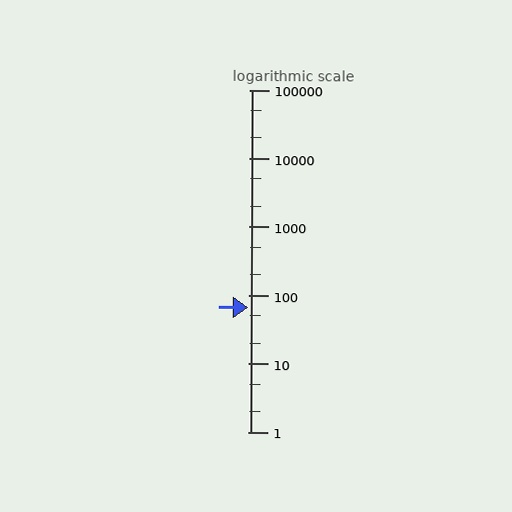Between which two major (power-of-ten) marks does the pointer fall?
The pointer is between 10 and 100.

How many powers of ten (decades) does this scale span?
The scale spans 5 decades, from 1 to 100000.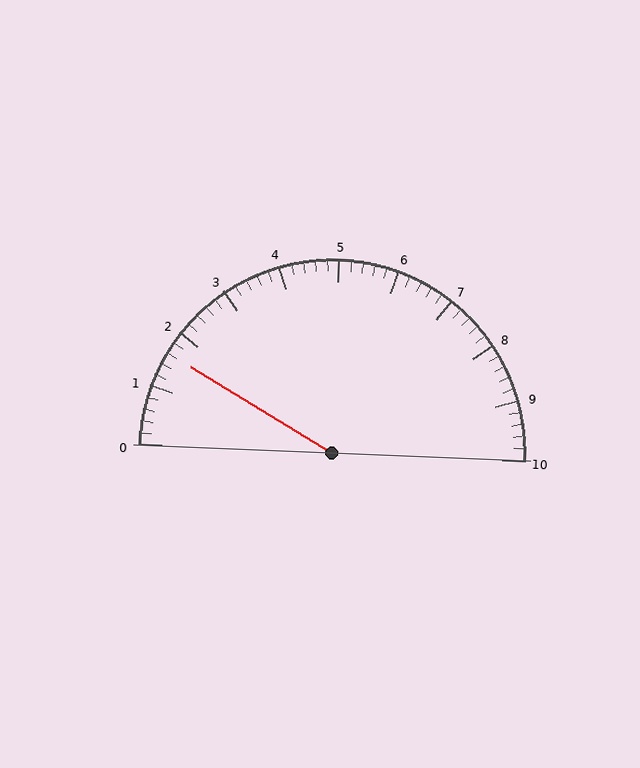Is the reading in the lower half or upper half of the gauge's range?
The reading is in the lower half of the range (0 to 10).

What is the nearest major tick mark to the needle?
The nearest major tick mark is 2.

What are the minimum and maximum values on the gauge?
The gauge ranges from 0 to 10.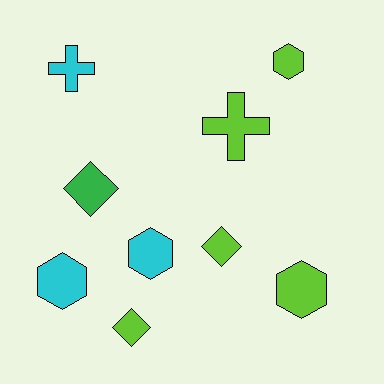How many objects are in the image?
There are 9 objects.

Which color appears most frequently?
Lime, with 5 objects.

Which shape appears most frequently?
Hexagon, with 4 objects.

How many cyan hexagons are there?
There are 2 cyan hexagons.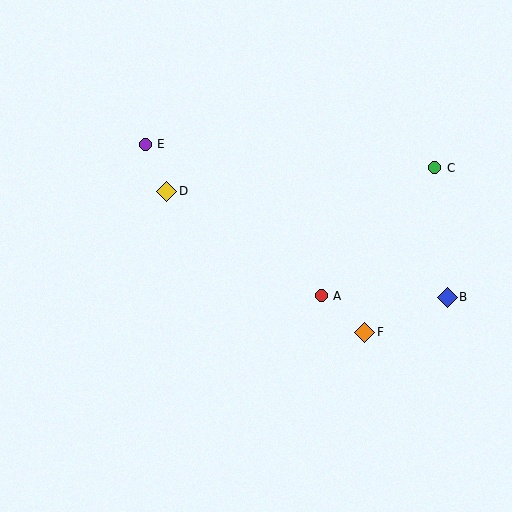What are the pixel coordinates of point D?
Point D is at (167, 191).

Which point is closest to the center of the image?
Point A at (321, 296) is closest to the center.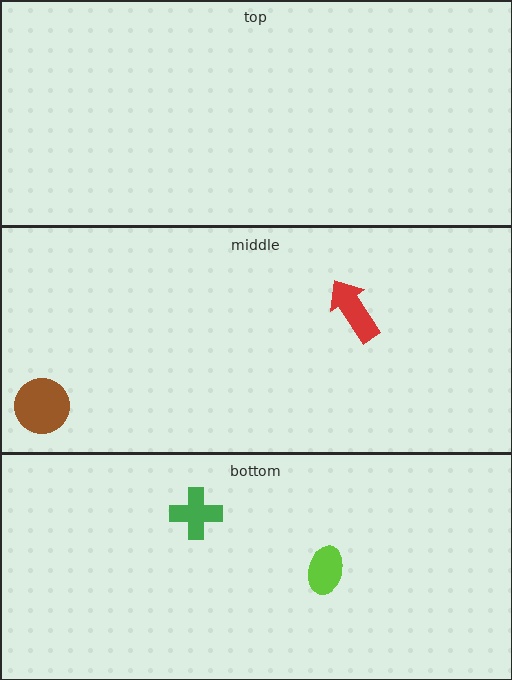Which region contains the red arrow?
The middle region.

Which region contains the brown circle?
The middle region.